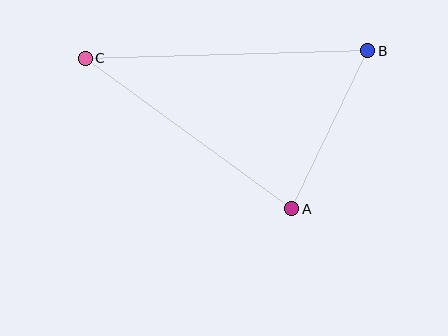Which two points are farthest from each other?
Points B and C are farthest from each other.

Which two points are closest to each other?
Points A and B are closest to each other.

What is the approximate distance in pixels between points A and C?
The distance between A and C is approximately 255 pixels.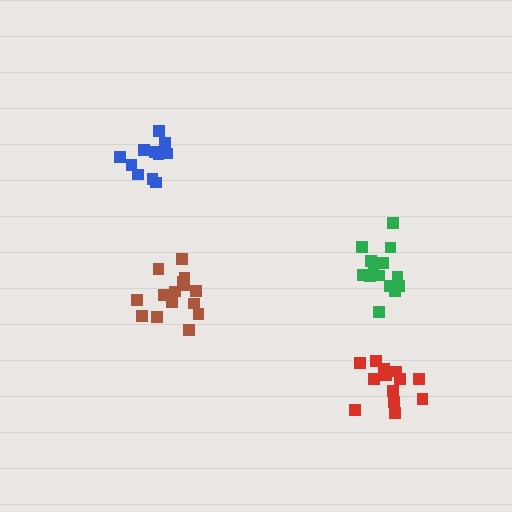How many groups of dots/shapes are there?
There are 4 groups.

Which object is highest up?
The blue cluster is topmost.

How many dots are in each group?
Group 1: 11 dots, Group 2: 13 dots, Group 3: 14 dots, Group 4: 15 dots (53 total).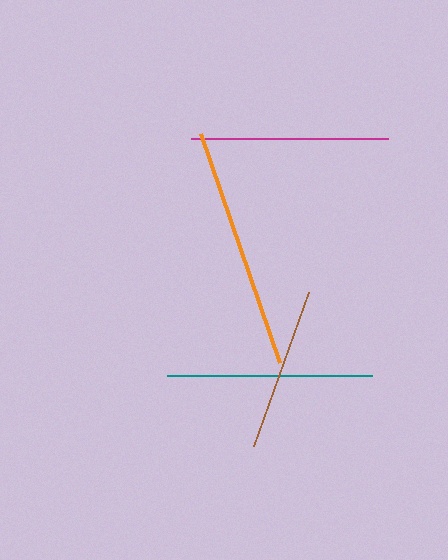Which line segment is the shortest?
The brown line is the shortest at approximately 163 pixels.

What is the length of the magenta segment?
The magenta segment is approximately 196 pixels long.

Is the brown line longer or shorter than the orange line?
The orange line is longer than the brown line.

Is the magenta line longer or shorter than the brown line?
The magenta line is longer than the brown line.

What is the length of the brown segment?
The brown segment is approximately 163 pixels long.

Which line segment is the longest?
The orange line is the longest at approximately 242 pixels.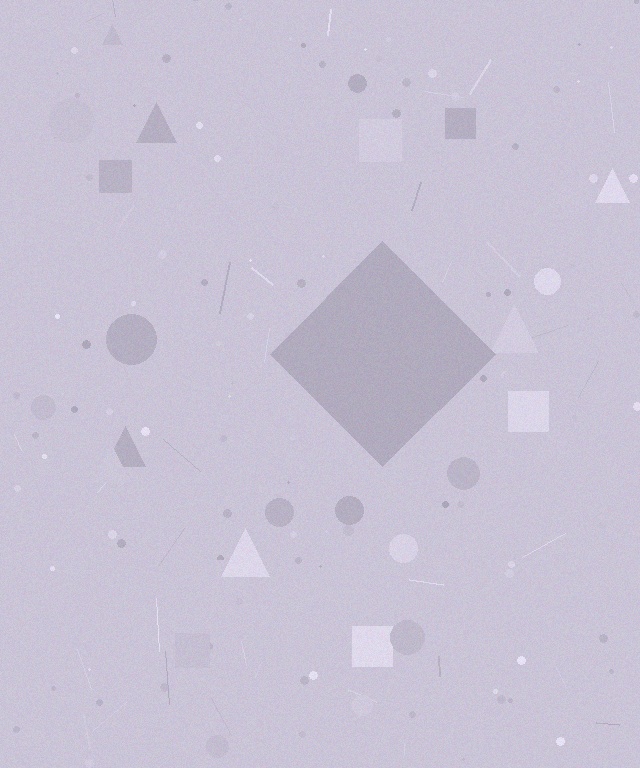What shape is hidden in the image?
A diamond is hidden in the image.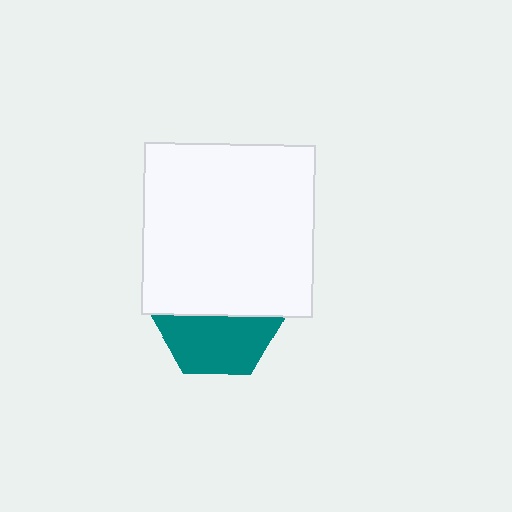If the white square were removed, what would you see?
You would see the complete teal hexagon.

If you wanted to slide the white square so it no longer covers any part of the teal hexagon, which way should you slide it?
Slide it up — that is the most direct way to separate the two shapes.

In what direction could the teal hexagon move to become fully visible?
The teal hexagon could move down. That would shift it out from behind the white square entirely.